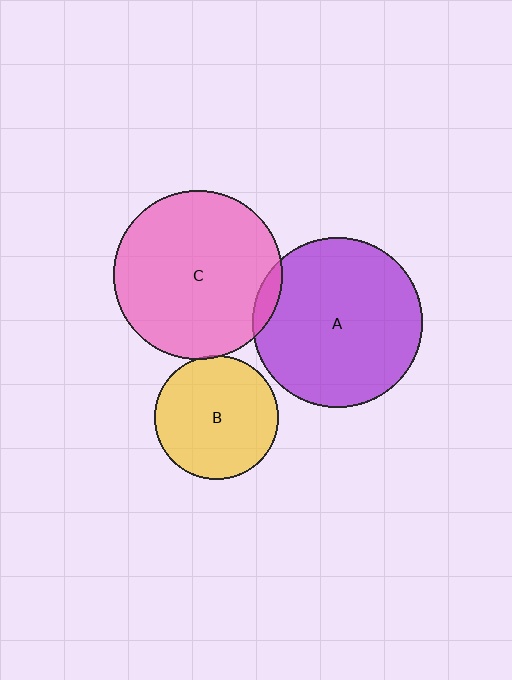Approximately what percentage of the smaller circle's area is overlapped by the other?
Approximately 5%.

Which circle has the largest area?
Circle A (purple).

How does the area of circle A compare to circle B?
Approximately 1.9 times.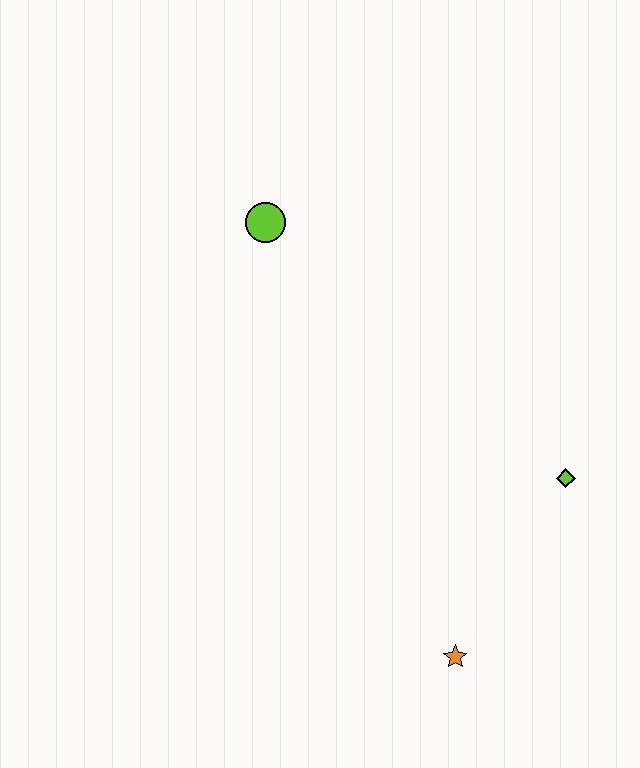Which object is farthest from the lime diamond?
The lime circle is farthest from the lime diamond.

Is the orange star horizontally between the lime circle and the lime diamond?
Yes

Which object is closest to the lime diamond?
The orange star is closest to the lime diamond.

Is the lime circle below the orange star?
No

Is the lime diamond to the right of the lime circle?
Yes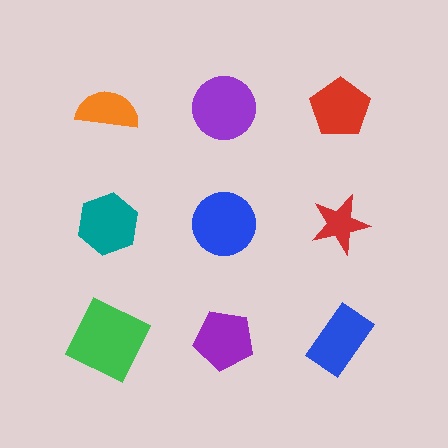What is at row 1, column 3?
A red pentagon.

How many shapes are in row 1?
3 shapes.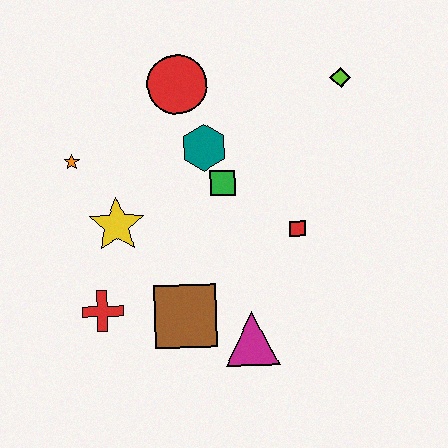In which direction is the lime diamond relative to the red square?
The lime diamond is above the red square.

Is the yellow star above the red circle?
No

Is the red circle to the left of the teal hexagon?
Yes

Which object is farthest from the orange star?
The lime diamond is farthest from the orange star.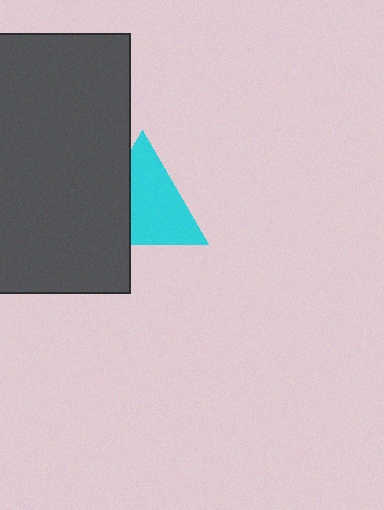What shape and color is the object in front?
The object in front is a dark gray rectangle.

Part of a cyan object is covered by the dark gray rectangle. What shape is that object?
It is a triangle.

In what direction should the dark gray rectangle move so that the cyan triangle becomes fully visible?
The dark gray rectangle should move left. That is the shortest direction to clear the overlap and leave the cyan triangle fully visible.